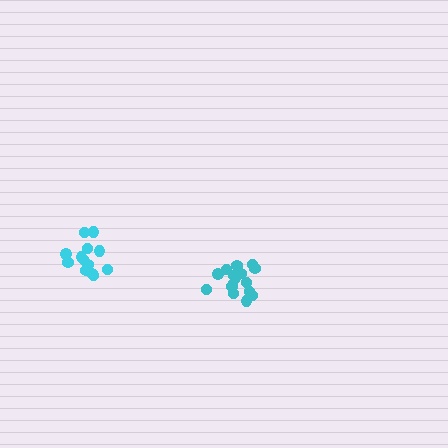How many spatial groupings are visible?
There are 2 spatial groupings.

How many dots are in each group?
Group 1: 17 dots, Group 2: 13 dots (30 total).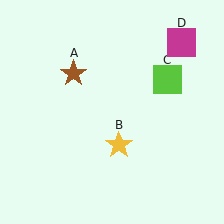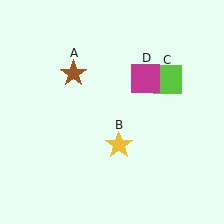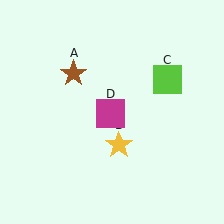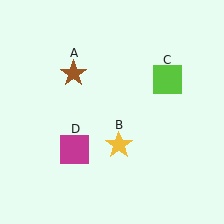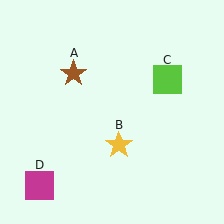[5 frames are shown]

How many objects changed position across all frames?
1 object changed position: magenta square (object D).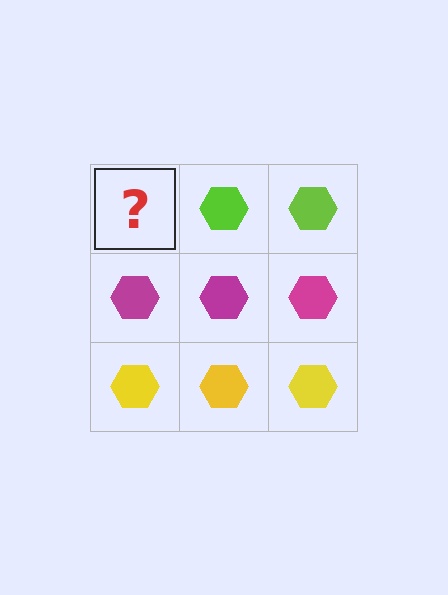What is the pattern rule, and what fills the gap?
The rule is that each row has a consistent color. The gap should be filled with a lime hexagon.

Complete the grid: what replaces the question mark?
The question mark should be replaced with a lime hexagon.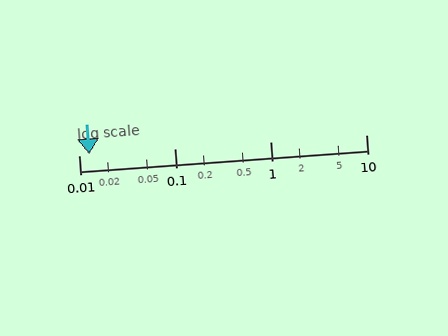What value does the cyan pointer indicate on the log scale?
The pointer indicates approximately 0.013.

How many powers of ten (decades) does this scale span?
The scale spans 3 decades, from 0.01 to 10.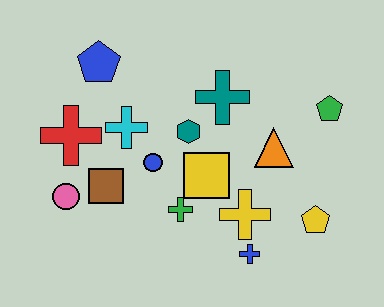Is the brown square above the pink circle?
Yes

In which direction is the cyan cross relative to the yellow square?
The cyan cross is to the left of the yellow square.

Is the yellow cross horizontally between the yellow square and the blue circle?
No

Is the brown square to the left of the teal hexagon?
Yes